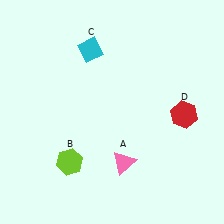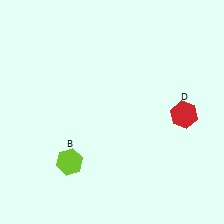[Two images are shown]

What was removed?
The cyan diamond (C), the pink triangle (A) were removed in Image 2.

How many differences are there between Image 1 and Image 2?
There are 2 differences between the two images.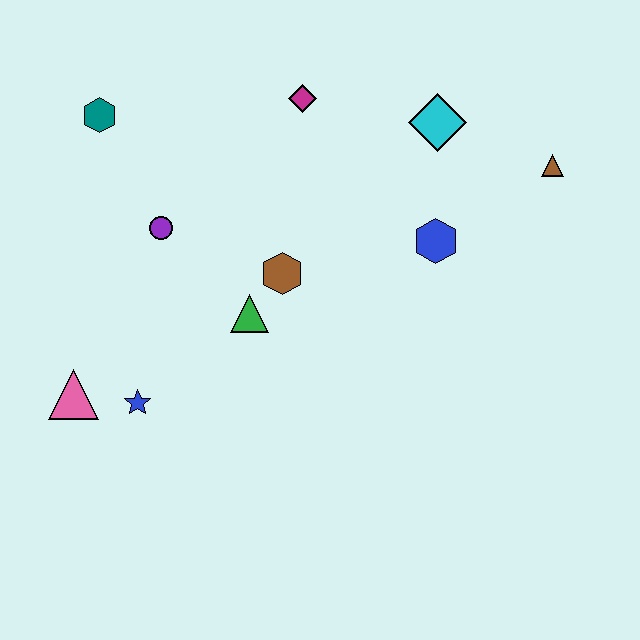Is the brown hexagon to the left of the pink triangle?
No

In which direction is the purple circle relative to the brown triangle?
The purple circle is to the left of the brown triangle.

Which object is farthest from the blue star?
The brown triangle is farthest from the blue star.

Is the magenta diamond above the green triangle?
Yes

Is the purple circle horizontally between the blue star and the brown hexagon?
Yes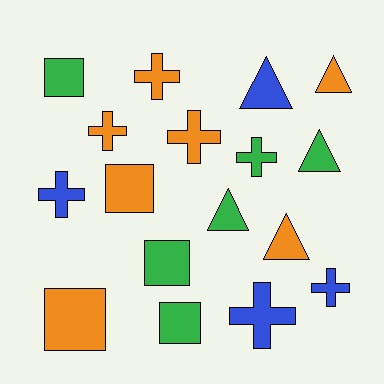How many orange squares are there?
There are 2 orange squares.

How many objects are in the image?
There are 17 objects.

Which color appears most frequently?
Orange, with 7 objects.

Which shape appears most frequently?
Cross, with 7 objects.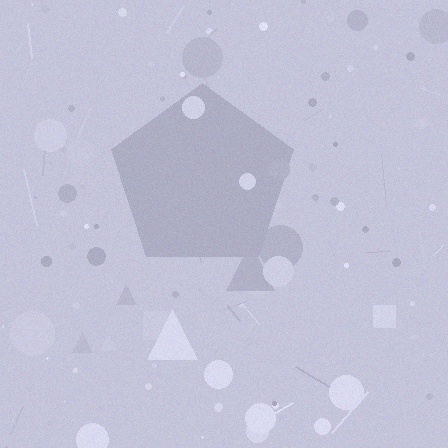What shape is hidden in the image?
A pentagon is hidden in the image.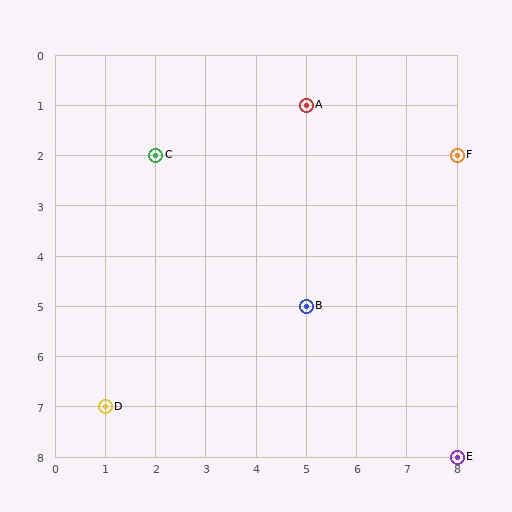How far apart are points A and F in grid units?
Points A and F are 3 columns and 1 row apart (about 3.2 grid units diagonally).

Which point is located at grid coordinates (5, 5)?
Point B is at (5, 5).